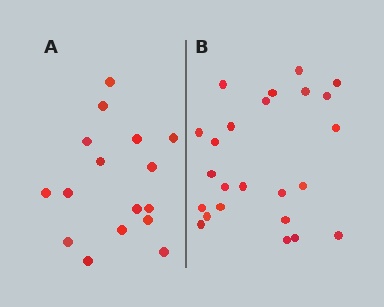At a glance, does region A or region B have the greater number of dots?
Region B (the right region) has more dots.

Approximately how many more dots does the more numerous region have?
Region B has roughly 8 or so more dots than region A.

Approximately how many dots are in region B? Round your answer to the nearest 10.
About 20 dots. (The exact count is 24, which rounds to 20.)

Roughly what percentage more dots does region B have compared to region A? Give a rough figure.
About 50% more.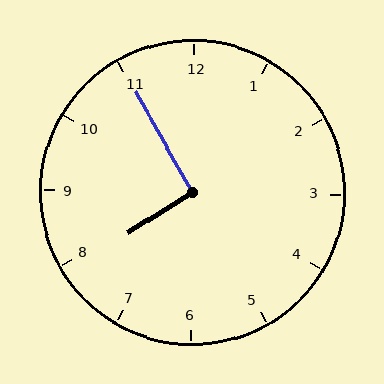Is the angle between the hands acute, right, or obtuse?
It is right.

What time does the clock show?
7:55.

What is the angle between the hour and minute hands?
Approximately 92 degrees.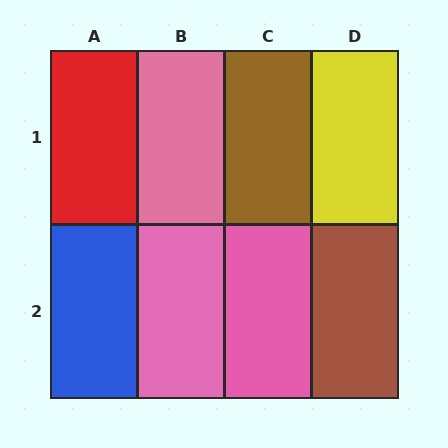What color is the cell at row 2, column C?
Pink.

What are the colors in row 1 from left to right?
Red, pink, brown, yellow.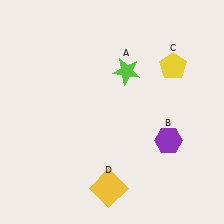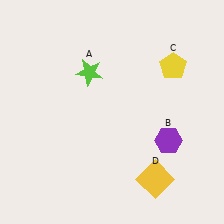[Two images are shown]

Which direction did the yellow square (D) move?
The yellow square (D) moved right.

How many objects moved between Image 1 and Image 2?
2 objects moved between the two images.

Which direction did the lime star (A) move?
The lime star (A) moved left.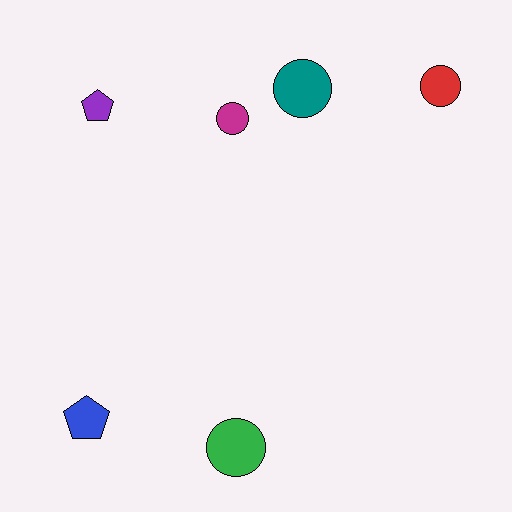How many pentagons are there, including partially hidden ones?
There are 2 pentagons.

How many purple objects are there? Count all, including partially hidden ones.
There is 1 purple object.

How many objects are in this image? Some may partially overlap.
There are 6 objects.